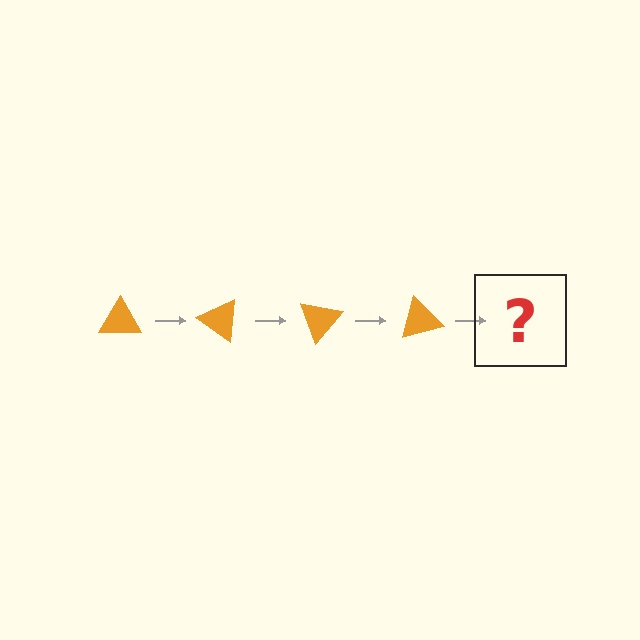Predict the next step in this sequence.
The next step is an orange triangle rotated 140 degrees.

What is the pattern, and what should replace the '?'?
The pattern is that the triangle rotates 35 degrees each step. The '?' should be an orange triangle rotated 140 degrees.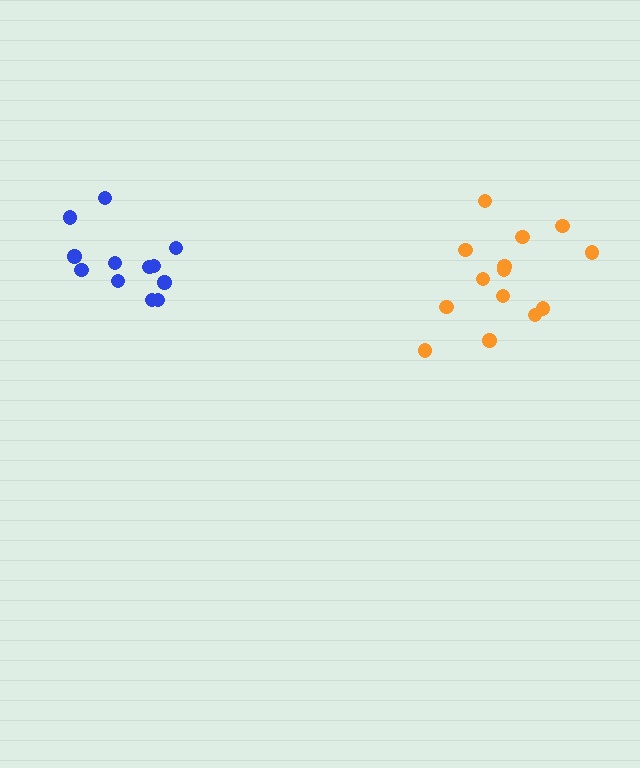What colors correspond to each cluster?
The clusters are colored: orange, blue.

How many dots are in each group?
Group 1: 14 dots, Group 2: 12 dots (26 total).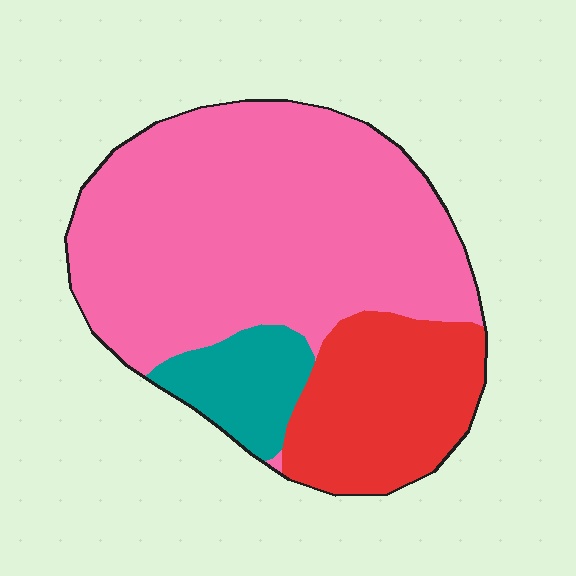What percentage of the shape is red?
Red covers 24% of the shape.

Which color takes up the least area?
Teal, at roughly 10%.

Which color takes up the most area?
Pink, at roughly 65%.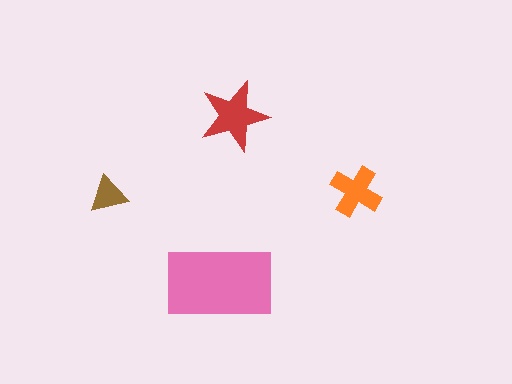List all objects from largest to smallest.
The pink rectangle, the red star, the orange cross, the brown triangle.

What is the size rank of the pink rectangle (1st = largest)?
1st.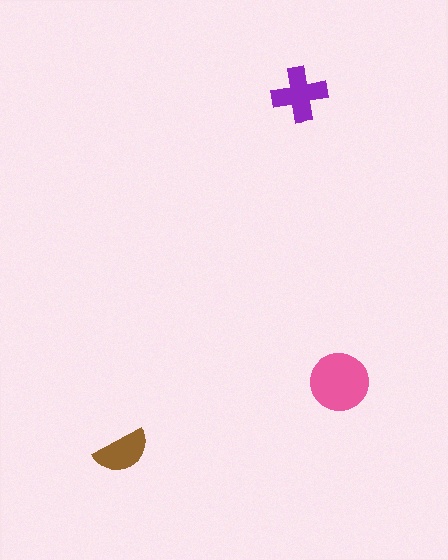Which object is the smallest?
The brown semicircle.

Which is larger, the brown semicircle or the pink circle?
The pink circle.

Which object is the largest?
The pink circle.